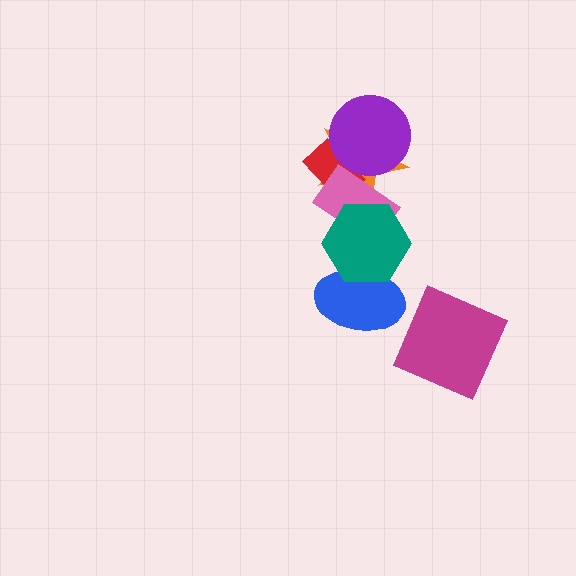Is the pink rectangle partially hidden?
Yes, it is partially covered by another shape.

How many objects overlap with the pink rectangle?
3 objects overlap with the pink rectangle.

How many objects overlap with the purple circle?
2 objects overlap with the purple circle.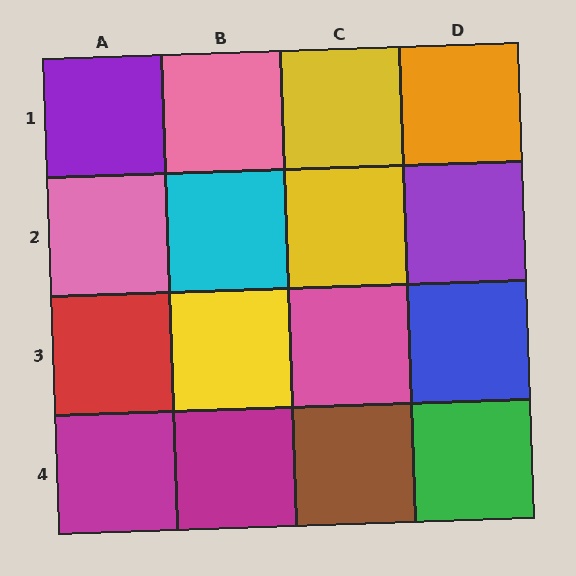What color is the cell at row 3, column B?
Yellow.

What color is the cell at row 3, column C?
Pink.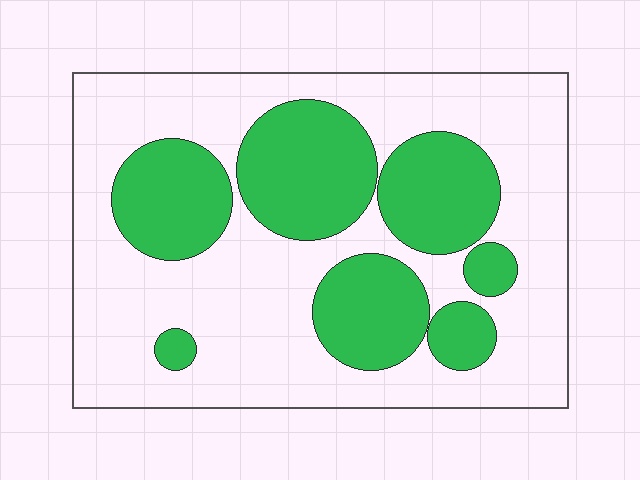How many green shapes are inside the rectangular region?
7.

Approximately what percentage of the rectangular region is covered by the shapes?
Approximately 35%.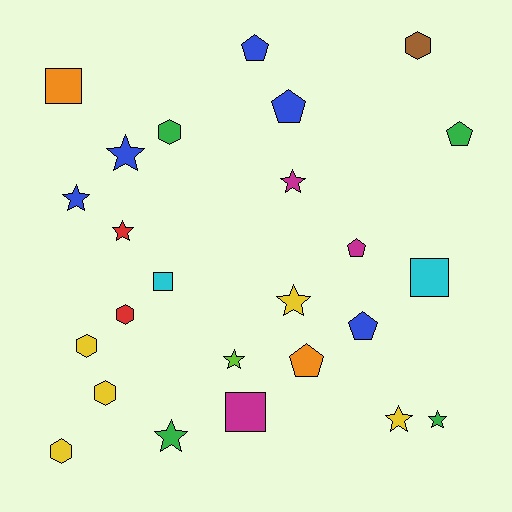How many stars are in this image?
There are 9 stars.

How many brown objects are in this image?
There is 1 brown object.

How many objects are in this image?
There are 25 objects.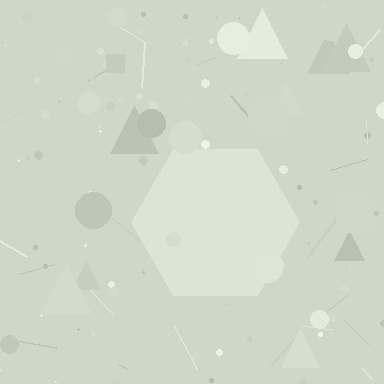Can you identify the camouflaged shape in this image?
The camouflaged shape is a hexagon.